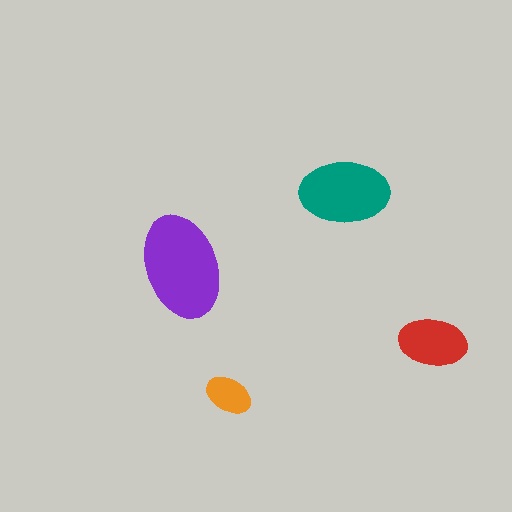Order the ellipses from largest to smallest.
the purple one, the teal one, the red one, the orange one.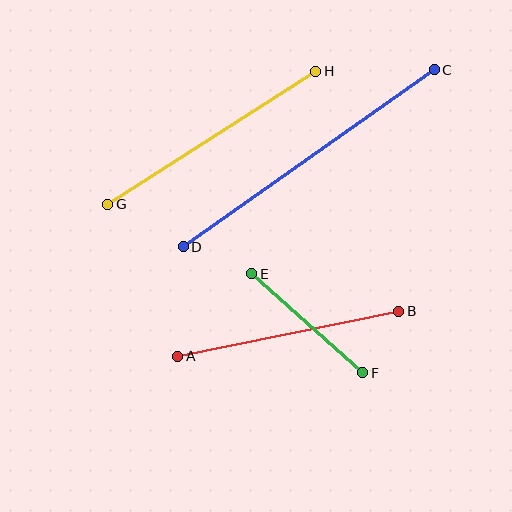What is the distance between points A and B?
The distance is approximately 226 pixels.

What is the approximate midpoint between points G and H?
The midpoint is at approximately (212, 138) pixels.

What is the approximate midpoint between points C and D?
The midpoint is at approximately (309, 158) pixels.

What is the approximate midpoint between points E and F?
The midpoint is at approximately (307, 323) pixels.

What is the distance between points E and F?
The distance is approximately 148 pixels.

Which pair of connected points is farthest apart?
Points C and D are farthest apart.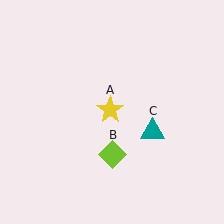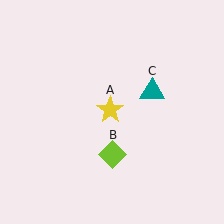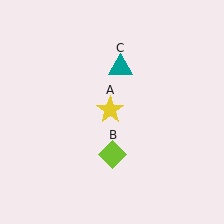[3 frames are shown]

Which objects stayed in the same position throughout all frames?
Yellow star (object A) and lime diamond (object B) remained stationary.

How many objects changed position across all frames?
1 object changed position: teal triangle (object C).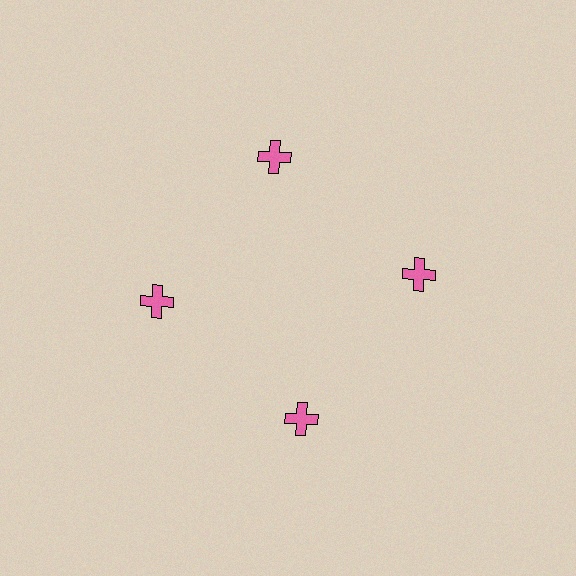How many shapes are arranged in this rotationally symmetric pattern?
There are 4 shapes, arranged in 4 groups of 1.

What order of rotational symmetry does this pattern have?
This pattern has 4-fold rotational symmetry.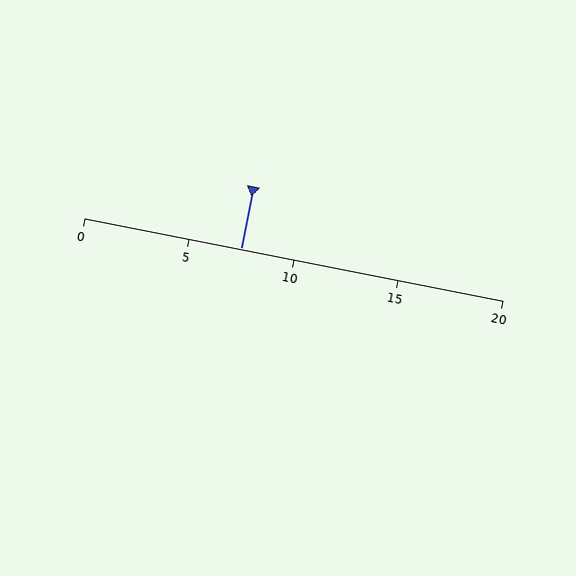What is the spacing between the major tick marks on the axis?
The major ticks are spaced 5 apart.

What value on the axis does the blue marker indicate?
The marker indicates approximately 7.5.